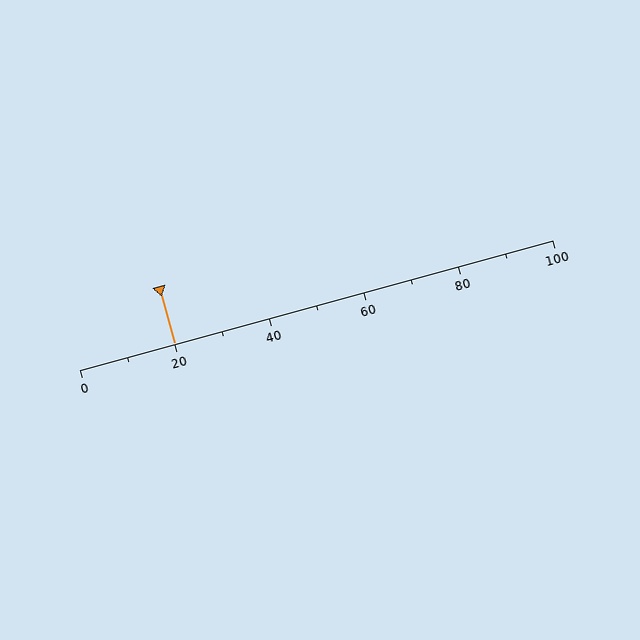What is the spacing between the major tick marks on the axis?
The major ticks are spaced 20 apart.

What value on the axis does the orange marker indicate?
The marker indicates approximately 20.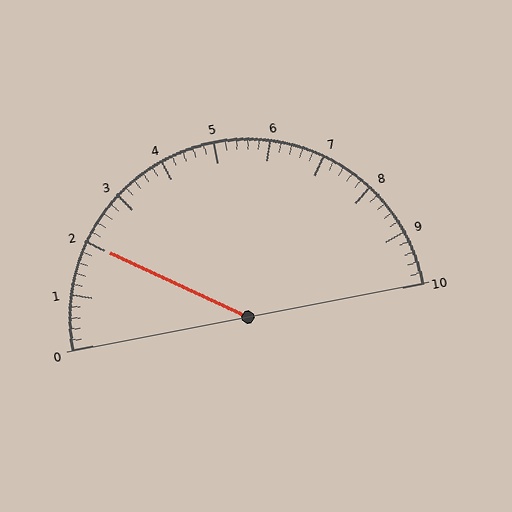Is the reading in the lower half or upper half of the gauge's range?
The reading is in the lower half of the range (0 to 10).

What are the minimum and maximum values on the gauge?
The gauge ranges from 0 to 10.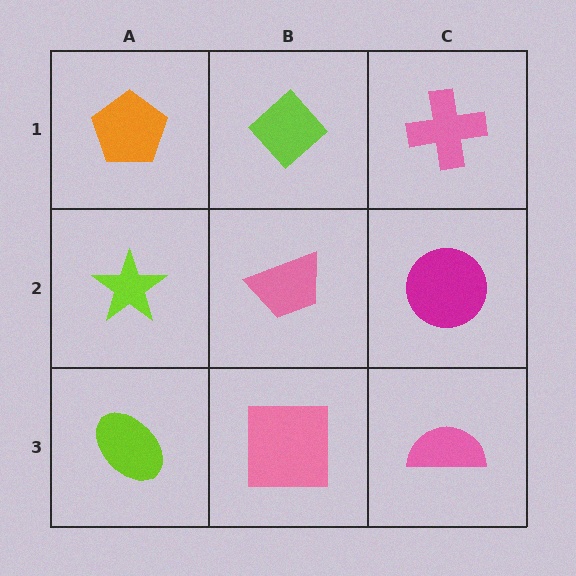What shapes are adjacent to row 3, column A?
A lime star (row 2, column A), a pink square (row 3, column B).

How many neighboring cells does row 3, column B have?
3.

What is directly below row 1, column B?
A pink trapezoid.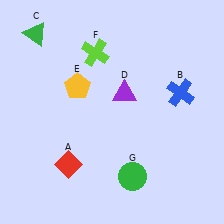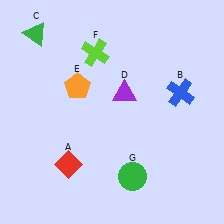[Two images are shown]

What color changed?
The pentagon (E) changed from yellow in Image 1 to orange in Image 2.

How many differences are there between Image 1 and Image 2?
There is 1 difference between the two images.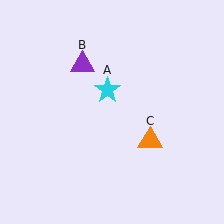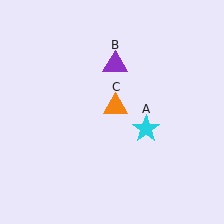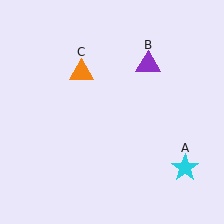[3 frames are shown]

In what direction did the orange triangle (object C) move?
The orange triangle (object C) moved up and to the left.